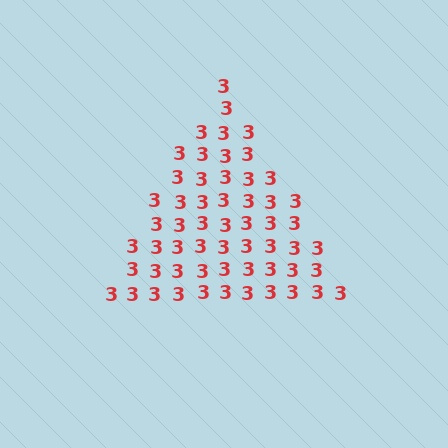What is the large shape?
The large shape is a triangle.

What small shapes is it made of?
It is made of small digit 3's.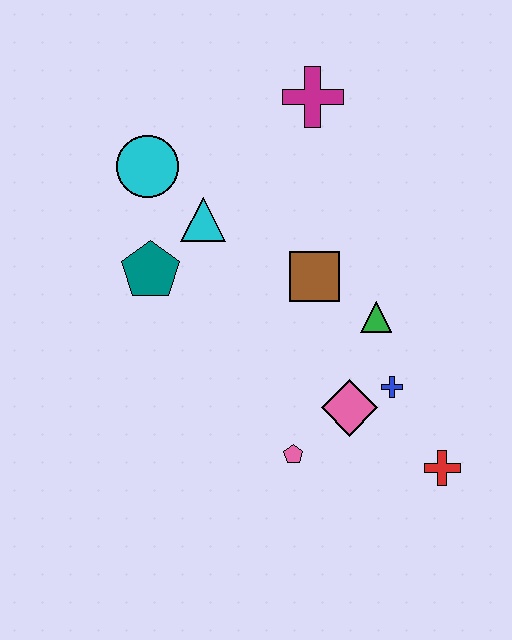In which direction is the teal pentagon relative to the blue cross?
The teal pentagon is to the left of the blue cross.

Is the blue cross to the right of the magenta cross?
Yes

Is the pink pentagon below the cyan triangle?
Yes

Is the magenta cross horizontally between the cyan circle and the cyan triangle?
No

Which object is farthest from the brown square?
The red cross is farthest from the brown square.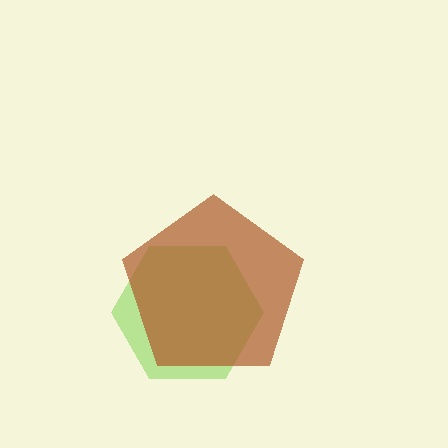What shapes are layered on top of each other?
The layered shapes are: a lime hexagon, a brown pentagon.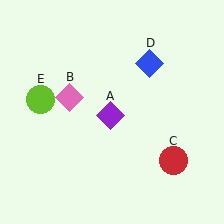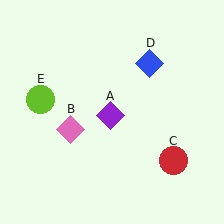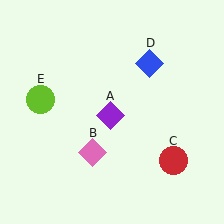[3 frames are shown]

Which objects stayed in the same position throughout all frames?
Purple diamond (object A) and red circle (object C) and blue diamond (object D) and lime circle (object E) remained stationary.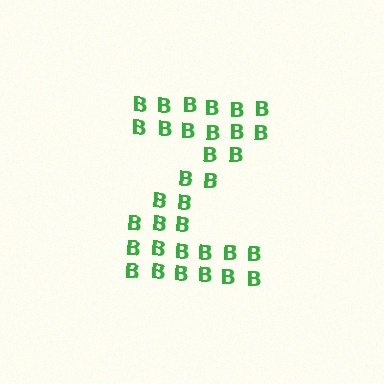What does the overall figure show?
The overall figure shows the letter Z.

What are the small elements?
The small elements are letter B's.